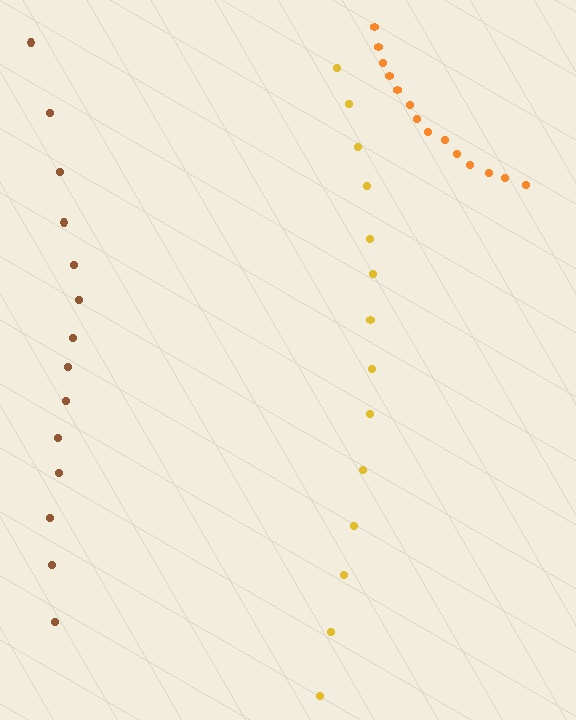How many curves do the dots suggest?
There are 3 distinct paths.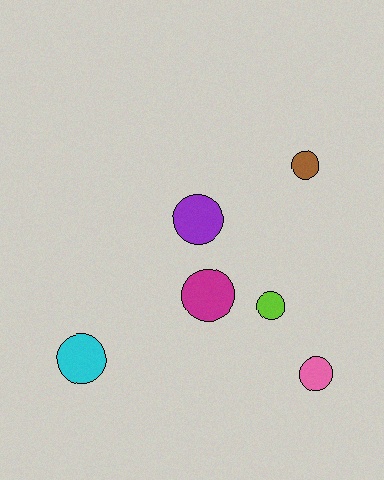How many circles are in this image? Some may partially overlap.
There are 6 circles.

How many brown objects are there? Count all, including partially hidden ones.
There is 1 brown object.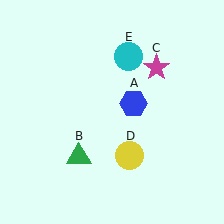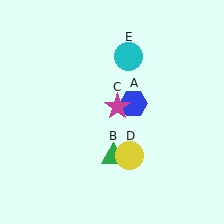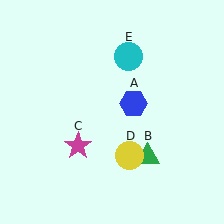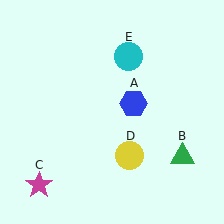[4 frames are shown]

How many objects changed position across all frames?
2 objects changed position: green triangle (object B), magenta star (object C).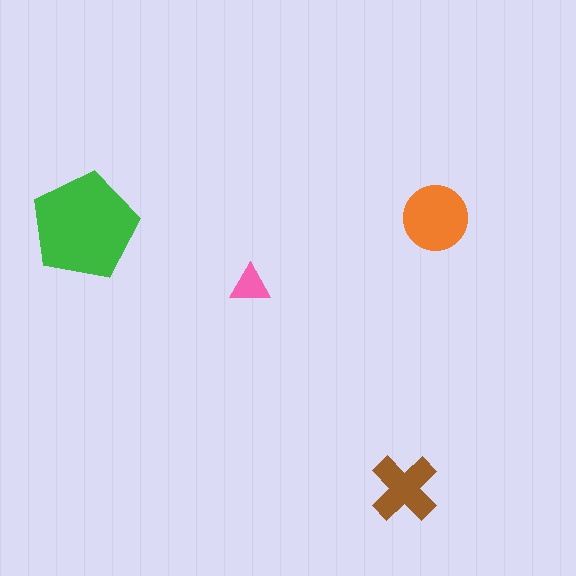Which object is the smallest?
The pink triangle.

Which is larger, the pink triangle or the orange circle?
The orange circle.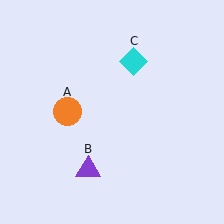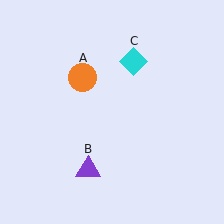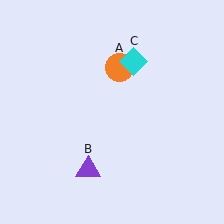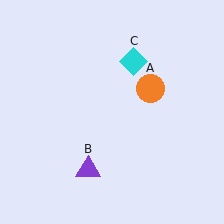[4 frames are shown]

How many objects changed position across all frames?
1 object changed position: orange circle (object A).